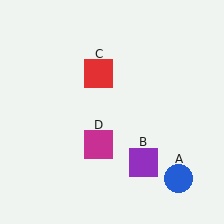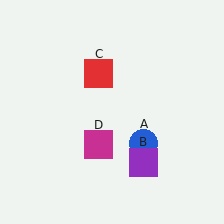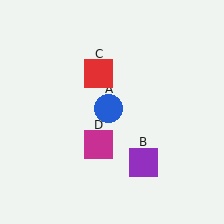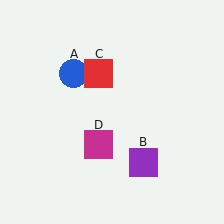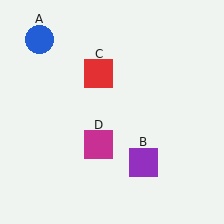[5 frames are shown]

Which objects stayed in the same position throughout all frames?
Purple square (object B) and red square (object C) and magenta square (object D) remained stationary.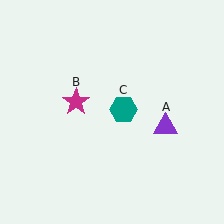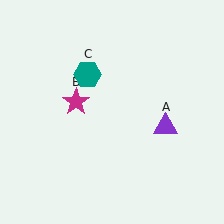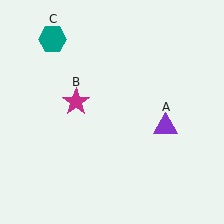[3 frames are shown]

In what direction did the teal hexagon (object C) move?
The teal hexagon (object C) moved up and to the left.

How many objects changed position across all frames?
1 object changed position: teal hexagon (object C).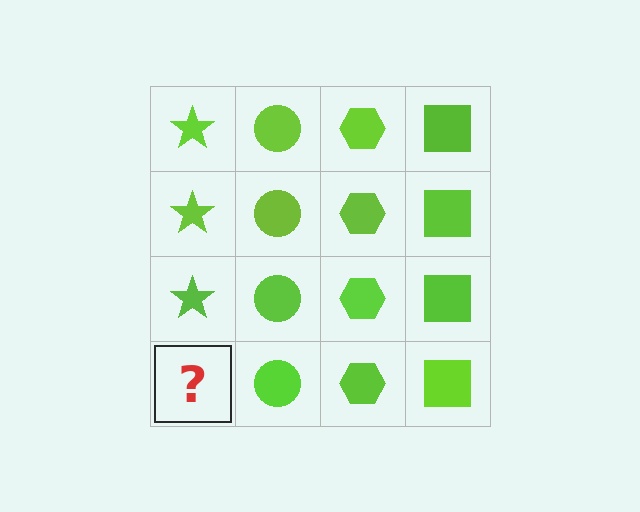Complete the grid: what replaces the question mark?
The question mark should be replaced with a lime star.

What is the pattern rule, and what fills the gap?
The rule is that each column has a consistent shape. The gap should be filled with a lime star.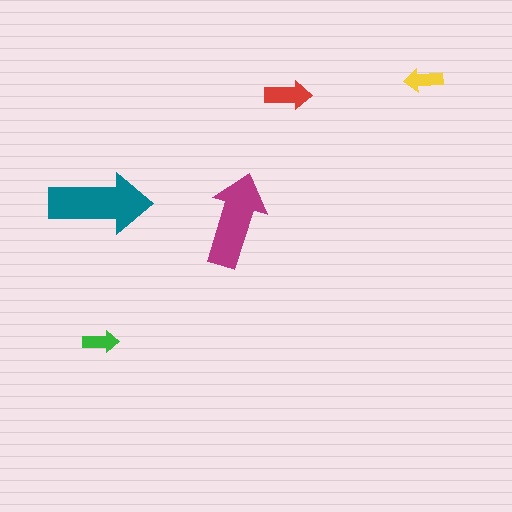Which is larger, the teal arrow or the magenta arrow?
The teal one.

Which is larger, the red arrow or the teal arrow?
The teal one.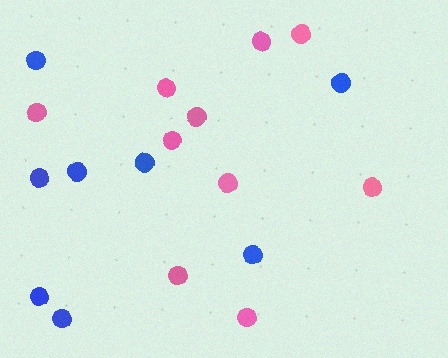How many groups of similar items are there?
There are 2 groups: one group of pink circles (10) and one group of blue circles (8).